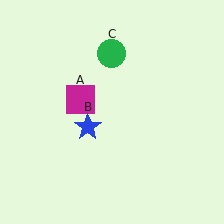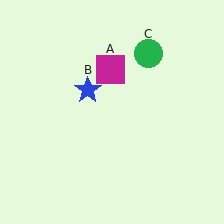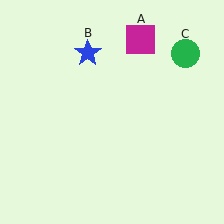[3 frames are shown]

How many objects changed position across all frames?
3 objects changed position: magenta square (object A), blue star (object B), green circle (object C).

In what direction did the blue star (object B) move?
The blue star (object B) moved up.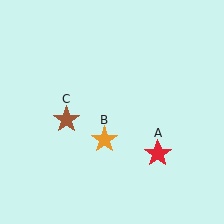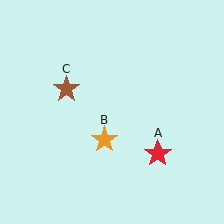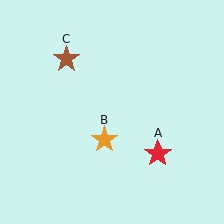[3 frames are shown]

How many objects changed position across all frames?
1 object changed position: brown star (object C).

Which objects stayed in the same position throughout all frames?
Red star (object A) and orange star (object B) remained stationary.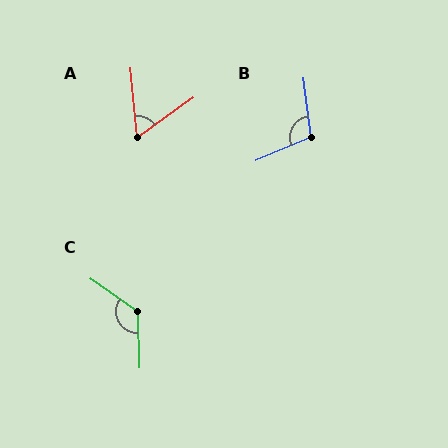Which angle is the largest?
C, at approximately 127 degrees.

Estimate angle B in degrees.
Approximately 107 degrees.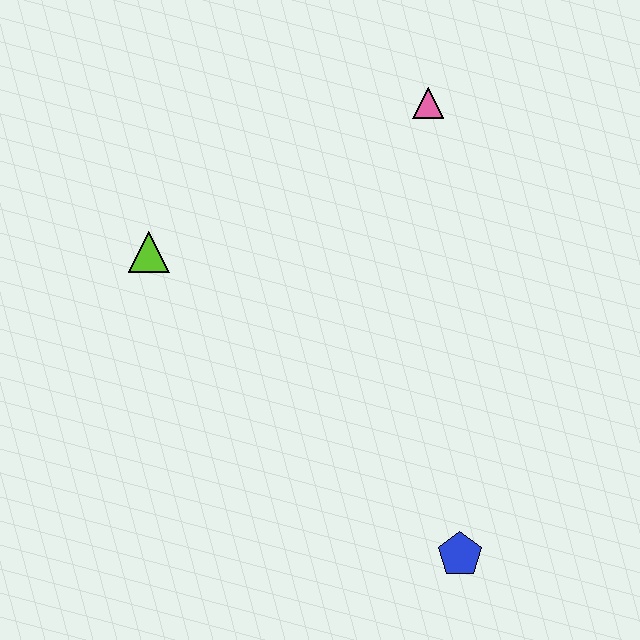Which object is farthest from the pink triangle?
The blue pentagon is farthest from the pink triangle.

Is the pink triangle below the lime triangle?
No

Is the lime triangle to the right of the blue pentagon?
No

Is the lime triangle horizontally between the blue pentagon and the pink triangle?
No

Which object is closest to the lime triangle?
The pink triangle is closest to the lime triangle.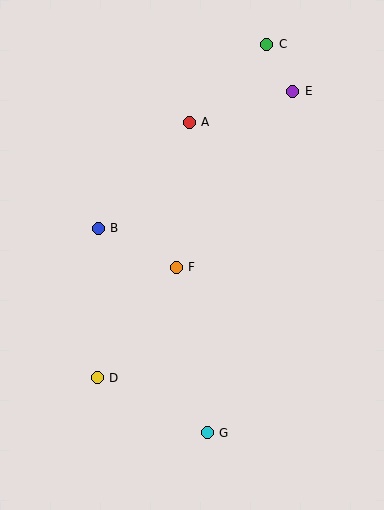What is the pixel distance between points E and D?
The distance between E and D is 347 pixels.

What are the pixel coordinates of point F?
Point F is at (176, 267).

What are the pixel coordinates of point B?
Point B is at (98, 228).